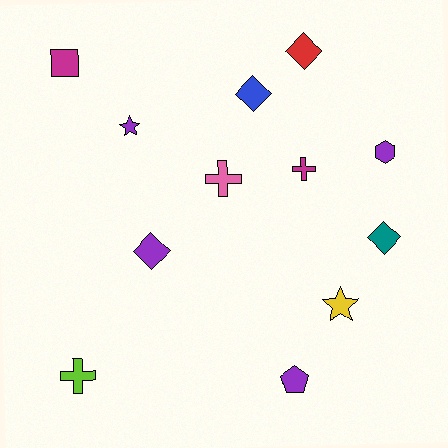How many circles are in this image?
There are no circles.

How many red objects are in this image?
There is 1 red object.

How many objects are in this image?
There are 12 objects.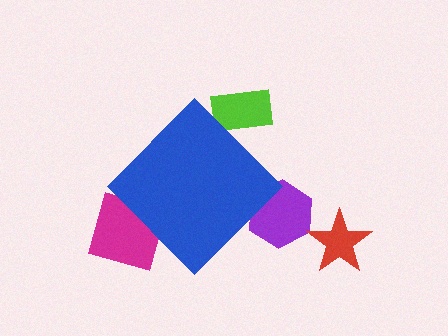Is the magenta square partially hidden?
Yes, the magenta square is partially hidden behind the blue diamond.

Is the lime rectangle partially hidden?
Yes, the lime rectangle is partially hidden behind the blue diamond.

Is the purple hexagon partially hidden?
Yes, the purple hexagon is partially hidden behind the blue diamond.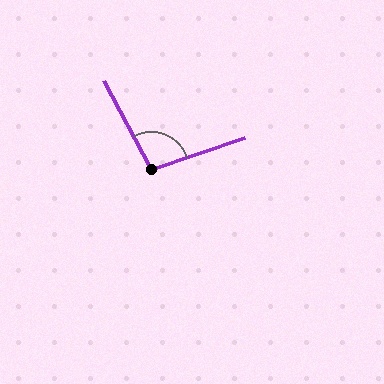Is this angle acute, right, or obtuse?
It is obtuse.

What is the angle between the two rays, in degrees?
Approximately 99 degrees.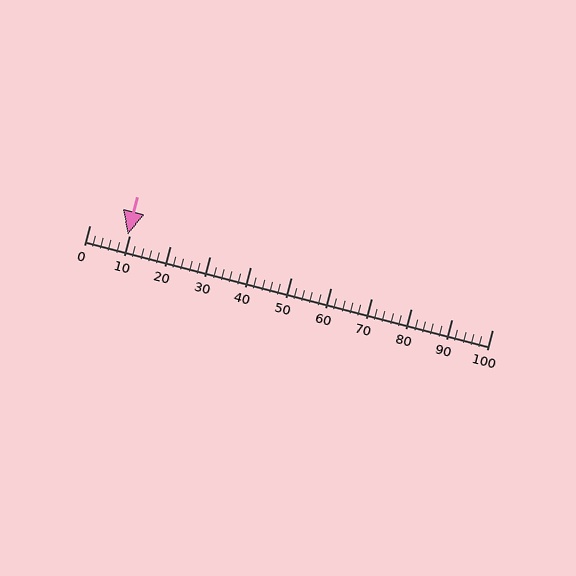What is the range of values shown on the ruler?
The ruler shows values from 0 to 100.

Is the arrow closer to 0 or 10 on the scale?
The arrow is closer to 10.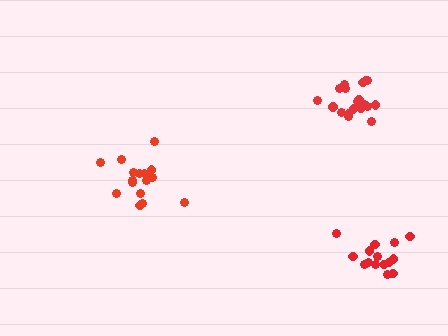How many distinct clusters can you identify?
There are 3 distinct clusters.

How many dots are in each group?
Group 1: 15 dots, Group 2: 19 dots, Group 3: 17 dots (51 total).